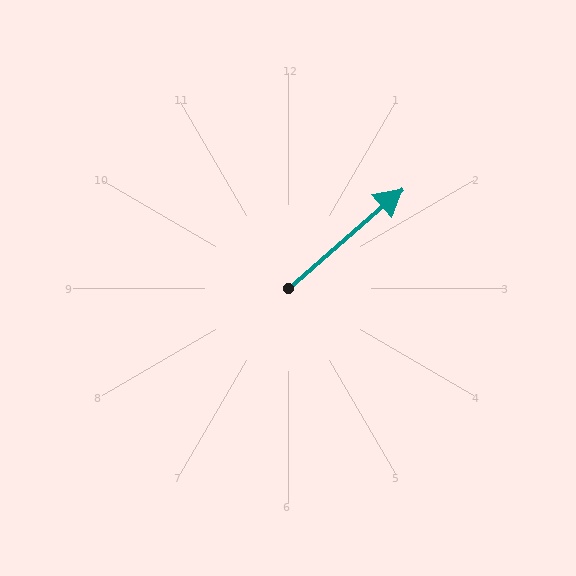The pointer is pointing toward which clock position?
Roughly 2 o'clock.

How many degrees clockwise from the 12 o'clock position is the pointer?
Approximately 49 degrees.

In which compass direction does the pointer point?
Northeast.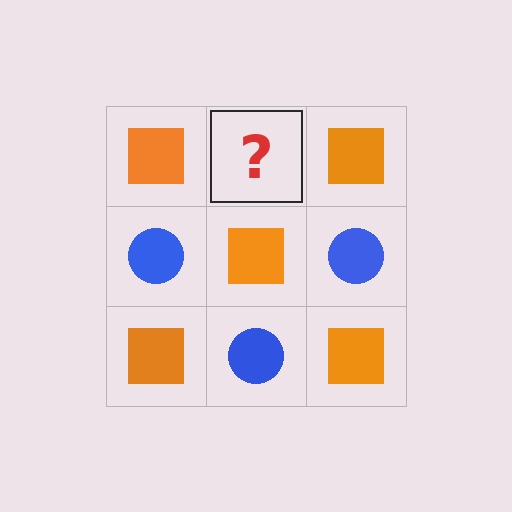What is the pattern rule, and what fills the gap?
The rule is that it alternates orange square and blue circle in a checkerboard pattern. The gap should be filled with a blue circle.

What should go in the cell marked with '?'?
The missing cell should contain a blue circle.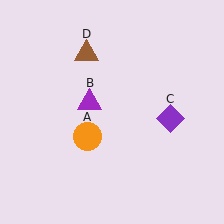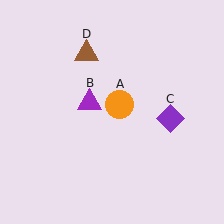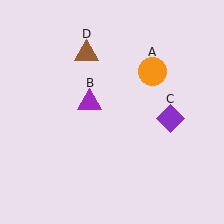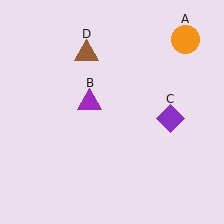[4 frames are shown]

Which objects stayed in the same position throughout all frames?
Purple triangle (object B) and purple diamond (object C) and brown triangle (object D) remained stationary.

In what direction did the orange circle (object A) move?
The orange circle (object A) moved up and to the right.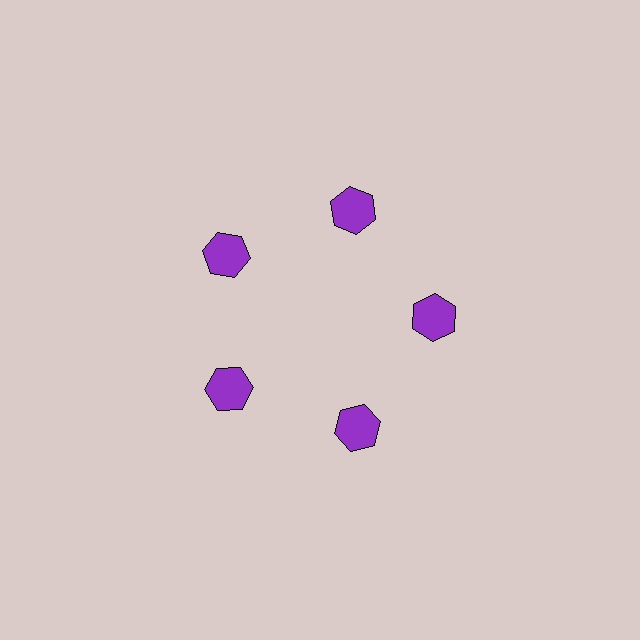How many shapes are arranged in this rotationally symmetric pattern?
There are 5 shapes, arranged in 5 groups of 1.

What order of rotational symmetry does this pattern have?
This pattern has 5-fold rotational symmetry.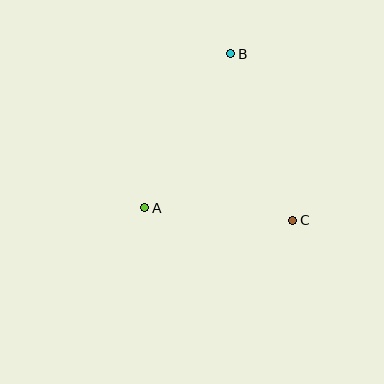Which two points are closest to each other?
Points A and C are closest to each other.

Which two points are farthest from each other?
Points B and C are farthest from each other.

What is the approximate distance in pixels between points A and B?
The distance between A and B is approximately 176 pixels.